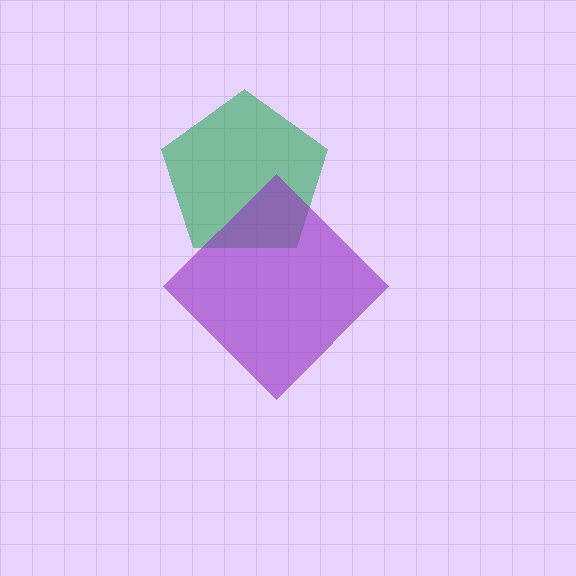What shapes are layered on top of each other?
The layered shapes are: a green pentagon, a purple diamond.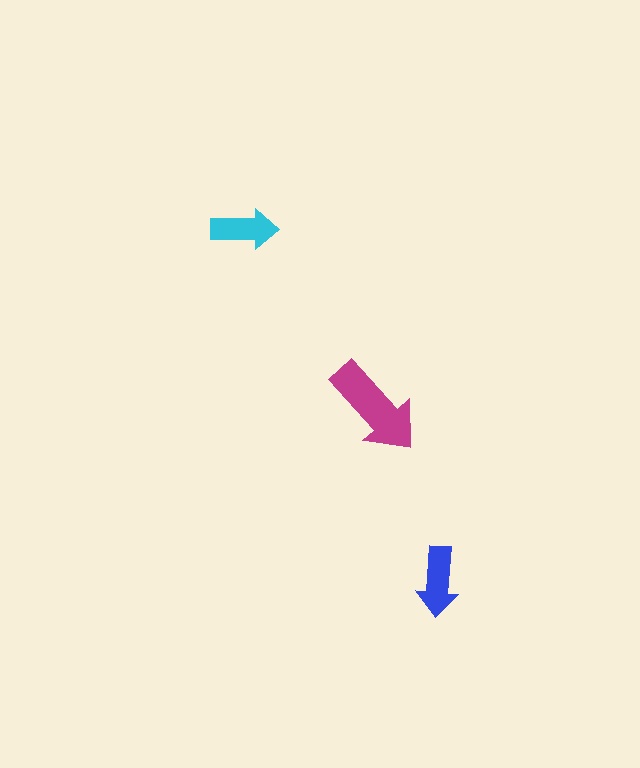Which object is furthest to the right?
The blue arrow is rightmost.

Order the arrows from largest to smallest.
the magenta one, the blue one, the cyan one.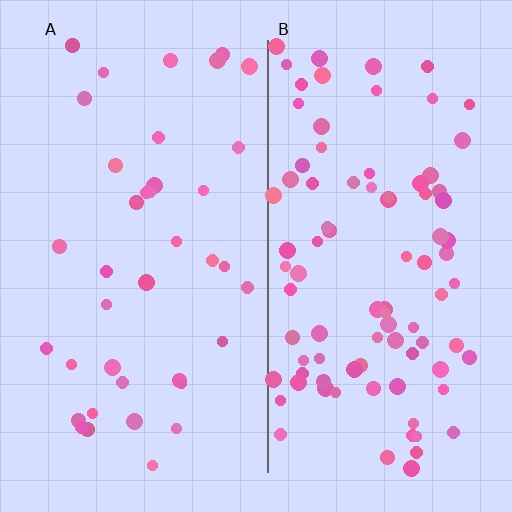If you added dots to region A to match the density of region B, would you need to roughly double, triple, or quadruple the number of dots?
Approximately double.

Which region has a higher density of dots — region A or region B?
B (the right).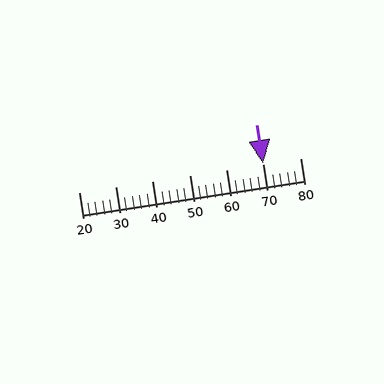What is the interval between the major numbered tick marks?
The major tick marks are spaced 10 units apart.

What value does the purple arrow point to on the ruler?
The purple arrow points to approximately 70.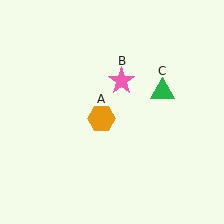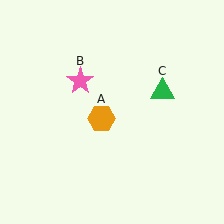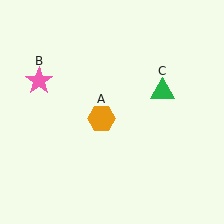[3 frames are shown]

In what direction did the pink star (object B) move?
The pink star (object B) moved left.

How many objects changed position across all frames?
1 object changed position: pink star (object B).